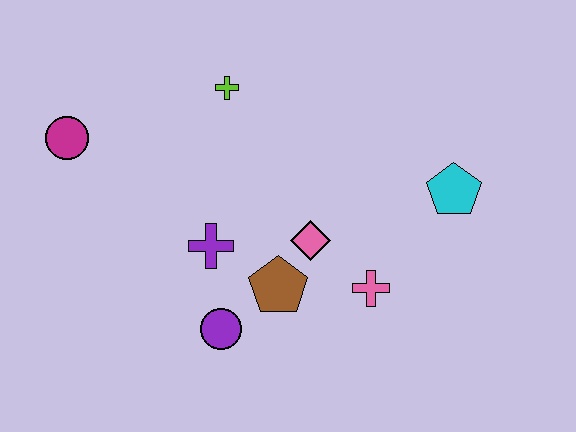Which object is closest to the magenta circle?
The lime cross is closest to the magenta circle.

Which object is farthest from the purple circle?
The cyan pentagon is farthest from the purple circle.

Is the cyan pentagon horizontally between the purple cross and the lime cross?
No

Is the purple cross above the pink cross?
Yes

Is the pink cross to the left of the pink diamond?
No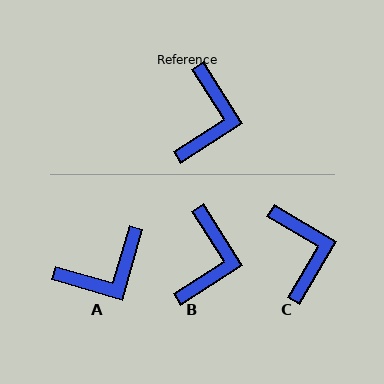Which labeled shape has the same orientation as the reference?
B.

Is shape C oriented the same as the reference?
No, it is off by about 27 degrees.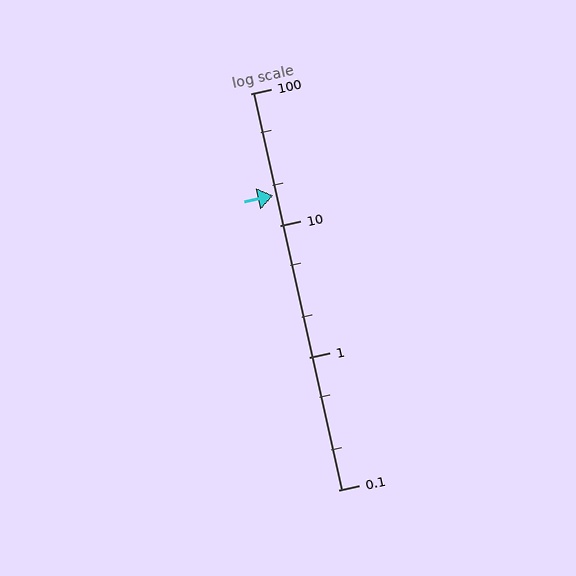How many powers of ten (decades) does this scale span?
The scale spans 3 decades, from 0.1 to 100.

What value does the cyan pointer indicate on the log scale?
The pointer indicates approximately 17.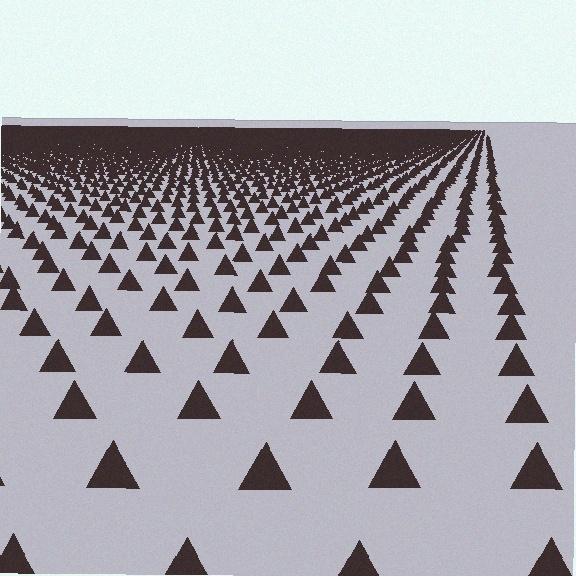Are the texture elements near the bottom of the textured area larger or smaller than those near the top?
Larger. Near the bottom, elements are closer to the viewer and appear at a bigger on-screen size.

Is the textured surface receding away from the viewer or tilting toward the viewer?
The surface is receding away from the viewer. Texture elements get smaller and denser toward the top.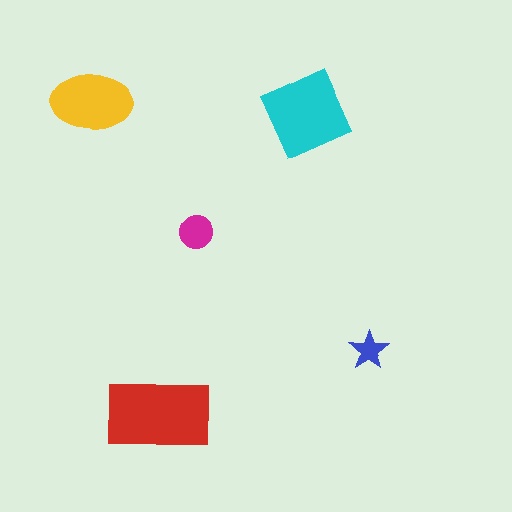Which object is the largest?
The red rectangle.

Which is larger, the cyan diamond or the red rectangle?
The red rectangle.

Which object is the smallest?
The blue star.